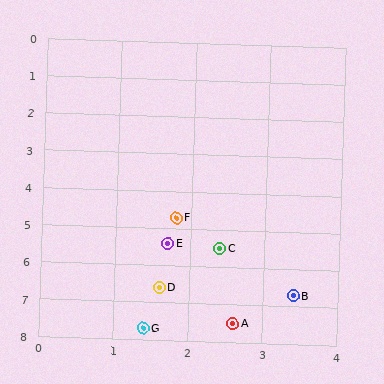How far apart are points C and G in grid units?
Points C and G are about 2.4 grid units apart.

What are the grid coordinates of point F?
Point F is at approximately (1.8, 4.7).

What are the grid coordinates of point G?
Point G is at approximately (1.4, 7.7).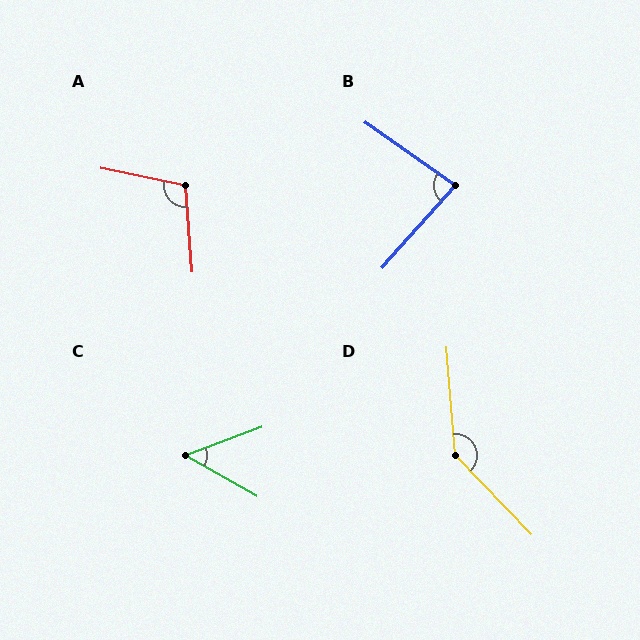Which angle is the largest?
D, at approximately 140 degrees.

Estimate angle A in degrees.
Approximately 106 degrees.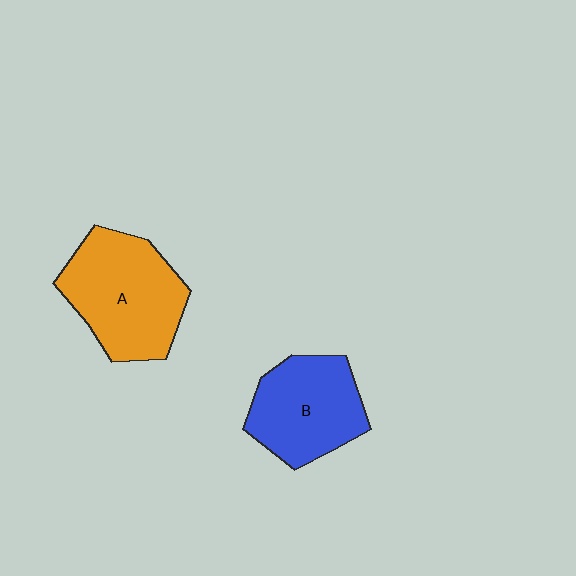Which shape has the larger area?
Shape A (orange).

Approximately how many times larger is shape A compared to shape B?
Approximately 1.2 times.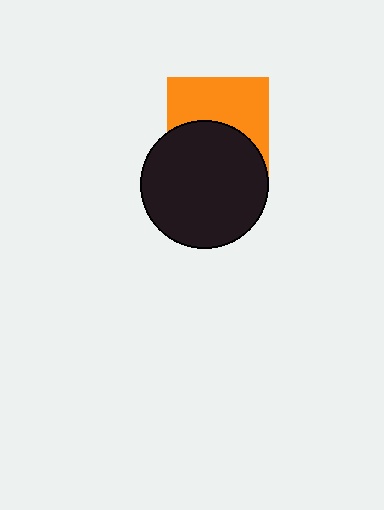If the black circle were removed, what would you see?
You would see the complete orange square.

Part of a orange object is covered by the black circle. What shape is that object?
It is a square.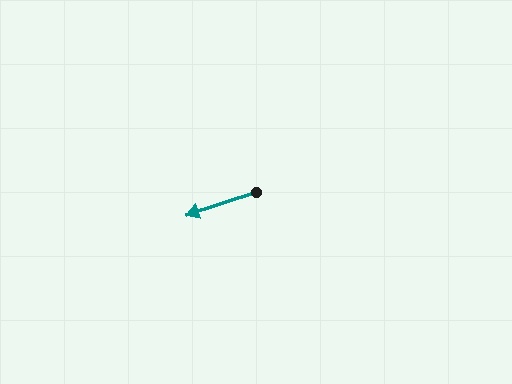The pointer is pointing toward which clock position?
Roughly 8 o'clock.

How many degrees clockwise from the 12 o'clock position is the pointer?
Approximately 252 degrees.